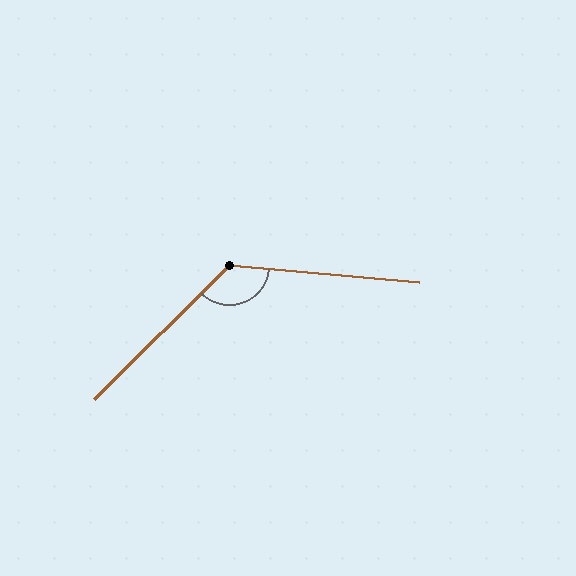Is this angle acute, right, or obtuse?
It is obtuse.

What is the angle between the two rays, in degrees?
Approximately 130 degrees.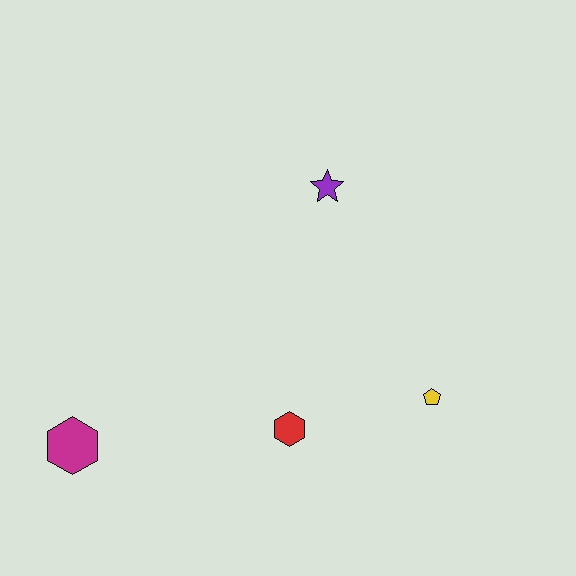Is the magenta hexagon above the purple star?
No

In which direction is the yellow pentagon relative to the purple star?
The yellow pentagon is below the purple star.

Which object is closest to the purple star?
The yellow pentagon is closest to the purple star.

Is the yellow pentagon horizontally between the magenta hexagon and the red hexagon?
No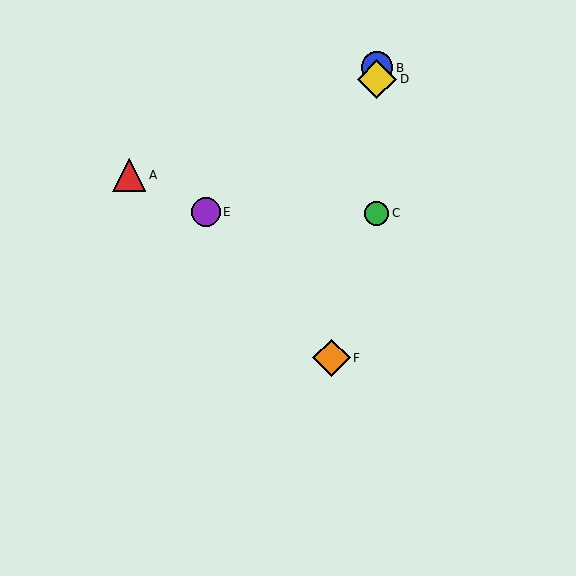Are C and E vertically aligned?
No, C is at x≈377 and E is at x≈206.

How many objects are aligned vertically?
3 objects (B, C, D) are aligned vertically.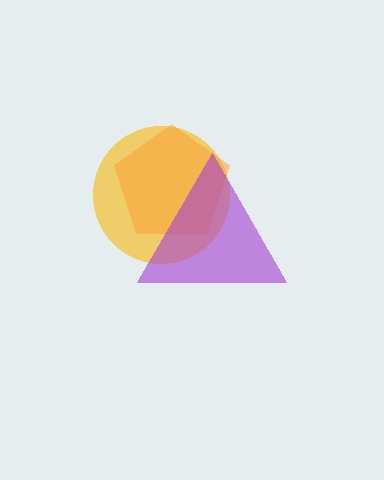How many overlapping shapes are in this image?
There are 3 overlapping shapes in the image.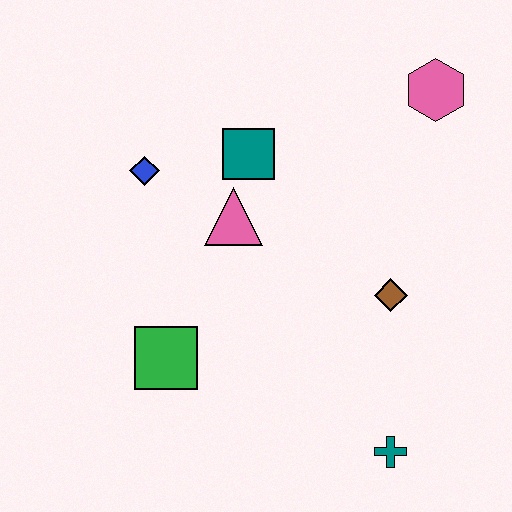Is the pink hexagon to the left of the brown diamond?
No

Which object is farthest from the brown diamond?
The blue diamond is farthest from the brown diamond.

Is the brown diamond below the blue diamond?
Yes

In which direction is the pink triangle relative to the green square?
The pink triangle is above the green square.